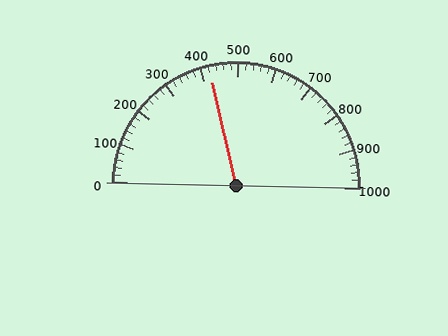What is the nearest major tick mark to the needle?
The nearest major tick mark is 400.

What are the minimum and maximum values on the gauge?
The gauge ranges from 0 to 1000.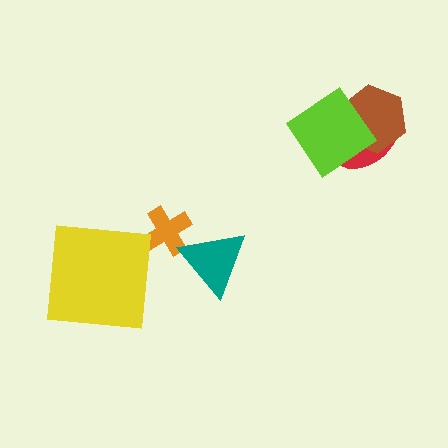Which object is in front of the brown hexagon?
The lime diamond is in front of the brown hexagon.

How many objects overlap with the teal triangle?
1 object overlaps with the teal triangle.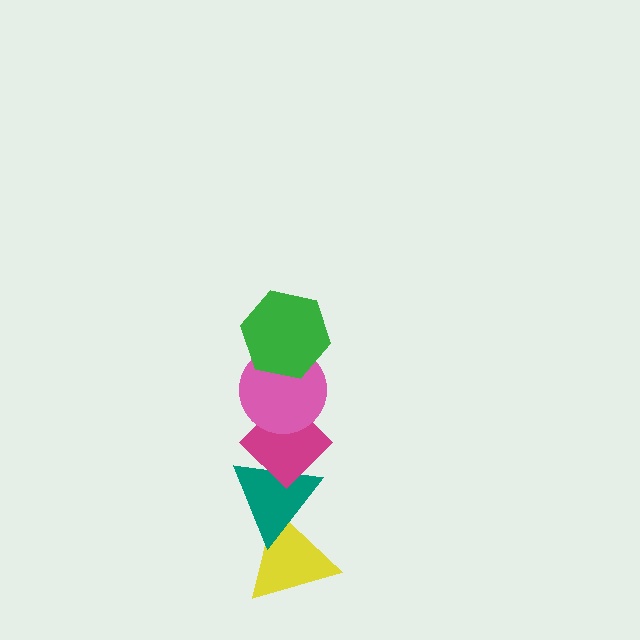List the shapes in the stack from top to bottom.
From top to bottom: the green hexagon, the pink circle, the magenta diamond, the teal triangle, the yellow triangle.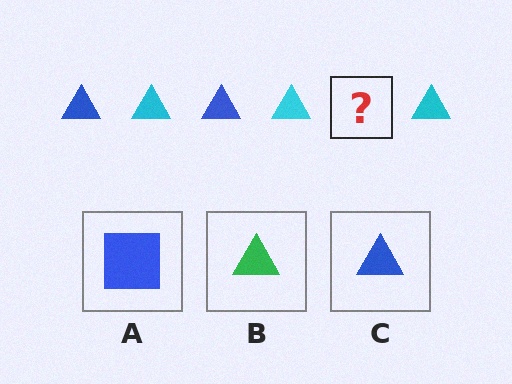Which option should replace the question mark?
Option C.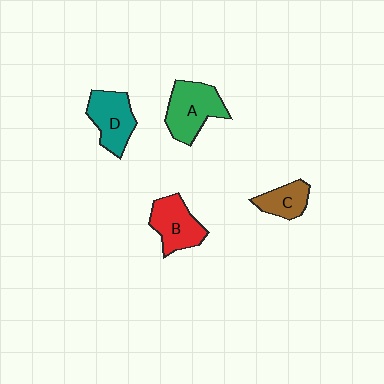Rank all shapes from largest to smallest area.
From largest to smallest: A (green), B (red), D (teal), C (brown).